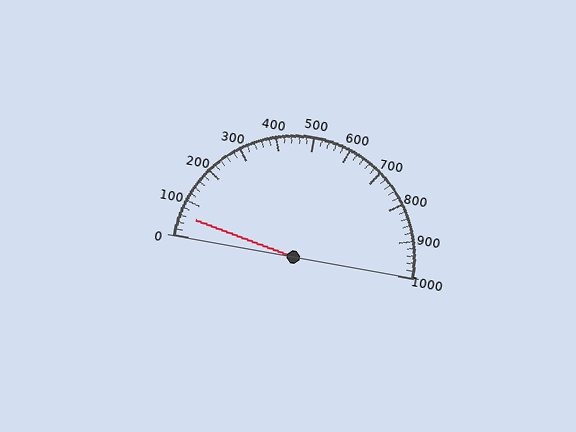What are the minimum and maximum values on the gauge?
The gauge ranges from 0 to 1000.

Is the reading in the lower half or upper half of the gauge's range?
The reading is in the lower half of the range (0 to 1000).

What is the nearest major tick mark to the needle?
The nearest major tick mark is 100.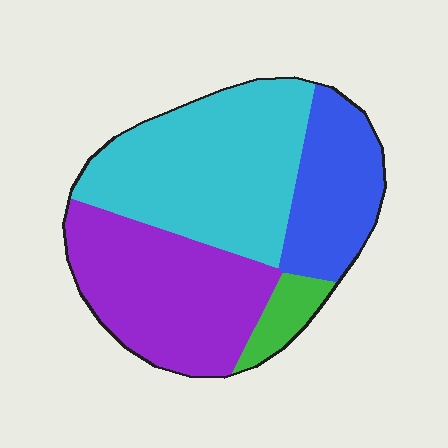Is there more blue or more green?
Blue.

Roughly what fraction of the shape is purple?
Purple takes up between a third and a half of the shape.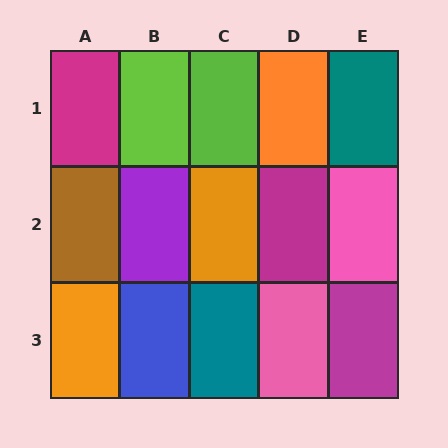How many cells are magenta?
3 cells are magenta.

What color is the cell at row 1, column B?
Lime.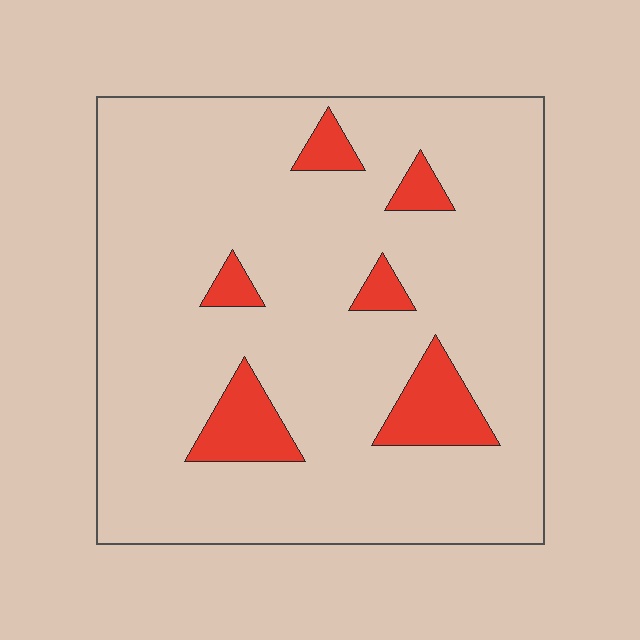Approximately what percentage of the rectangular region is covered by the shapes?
Approximately 10%.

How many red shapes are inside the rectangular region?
6.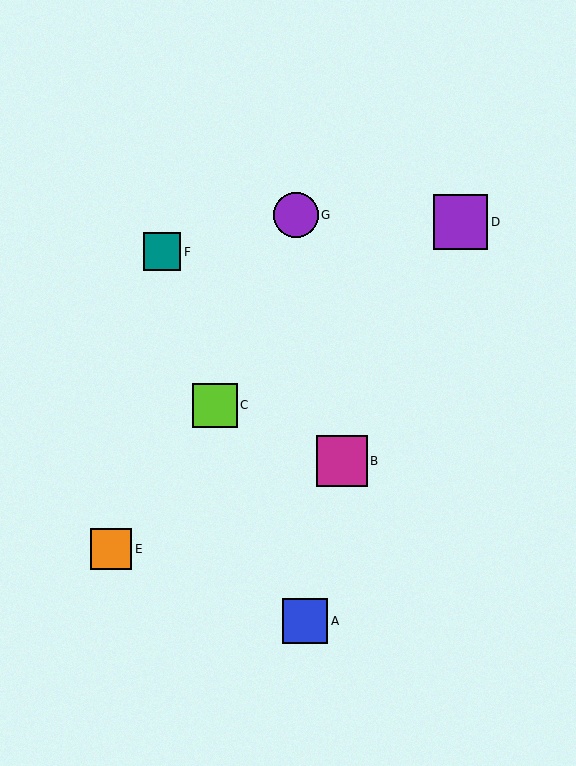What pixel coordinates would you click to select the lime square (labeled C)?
Click at (215, 405) to select the lime square C.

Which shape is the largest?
The purple square (labeled D) is the largest.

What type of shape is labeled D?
Shape D is a purple square.